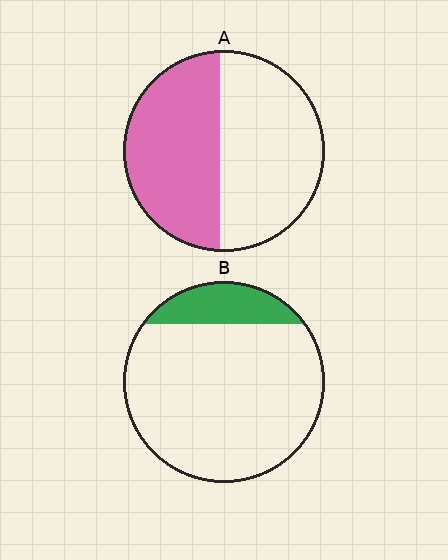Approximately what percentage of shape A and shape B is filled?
A is approximately 45% and B is approximately 15%.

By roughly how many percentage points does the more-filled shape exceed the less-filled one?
By roughly 30 percentage points (A over B).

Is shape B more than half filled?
No.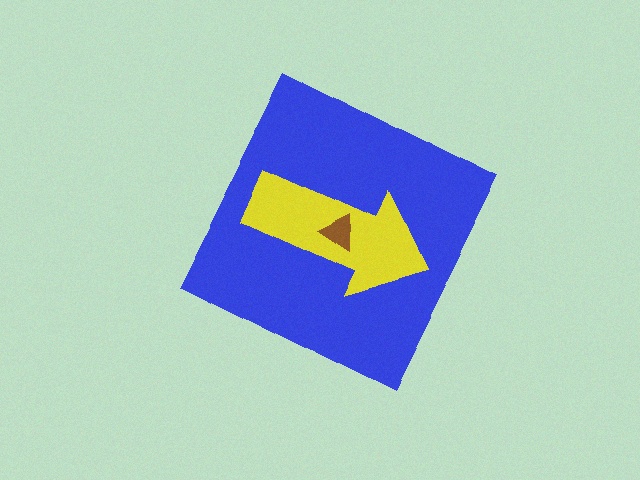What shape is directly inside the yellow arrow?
The brown triangle.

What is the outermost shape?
The blue diamond.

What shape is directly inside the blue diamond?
The yellow arrow.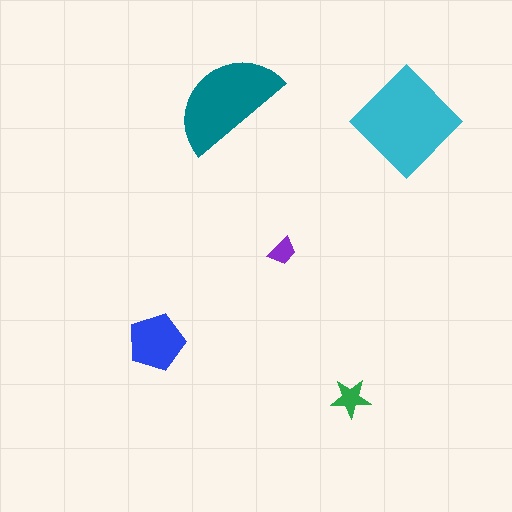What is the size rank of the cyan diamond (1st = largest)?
1st.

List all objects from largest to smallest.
The cyan diamond, the teal semicircle, the blue pentagon, the green star, the purple trapezoid.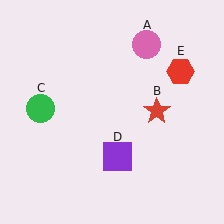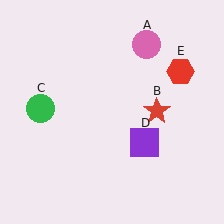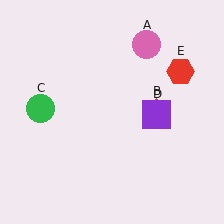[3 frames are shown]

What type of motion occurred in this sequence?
The purple square (object D) rotated counterclockwise around the center of the scene.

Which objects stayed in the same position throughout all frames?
Pink circle (object A) and red star (object B) and green circle (object C) and red hexagon (object E) remained stationary.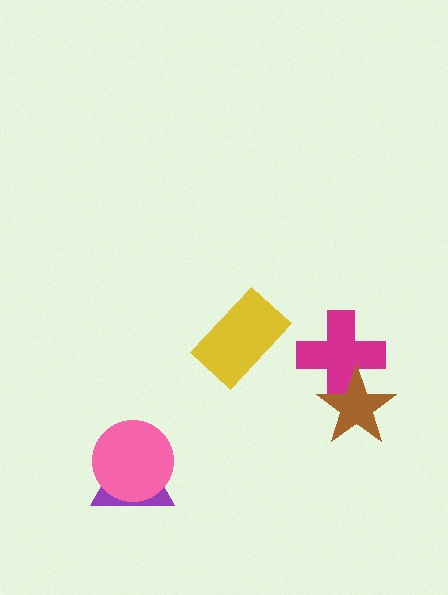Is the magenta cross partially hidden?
Yes, it is partially covered by another shape.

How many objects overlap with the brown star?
1 object overlaps with the brown star.